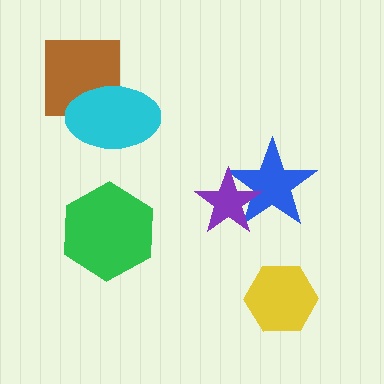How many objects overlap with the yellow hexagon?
0 objects overlap with the yellow hexagon.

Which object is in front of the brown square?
The cyan ellipse is in front of the brown square.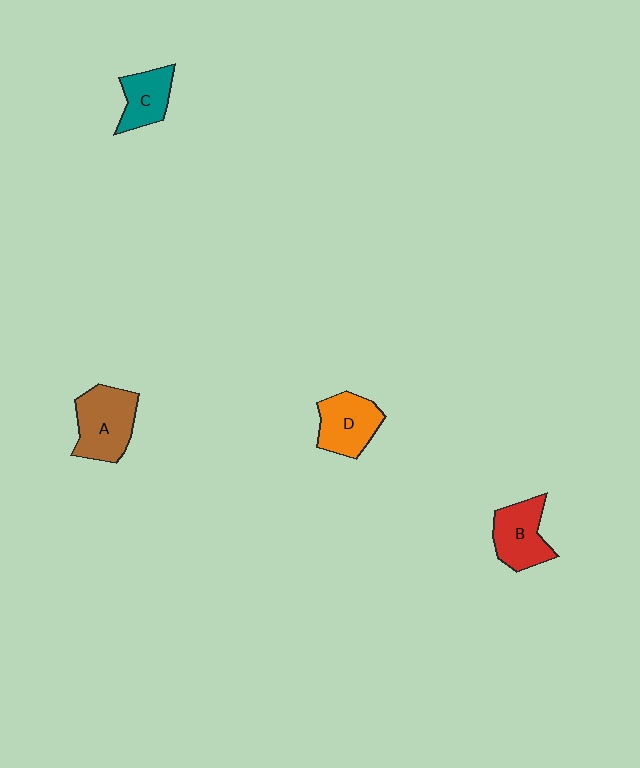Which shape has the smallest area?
Shape C (teal).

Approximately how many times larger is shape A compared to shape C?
Approximately 1.5 times.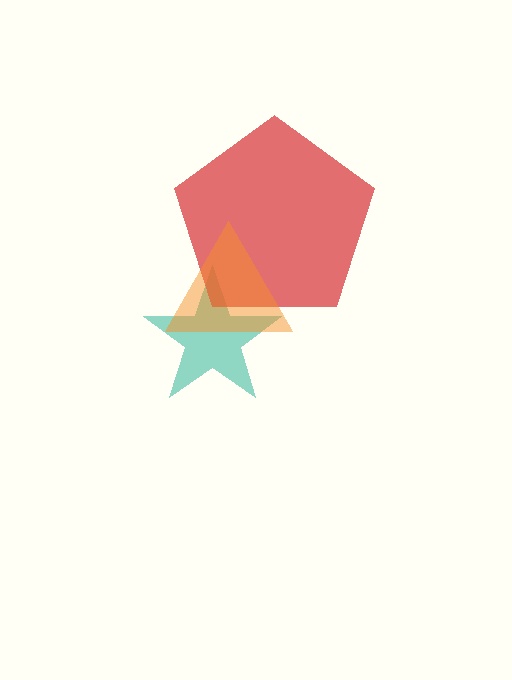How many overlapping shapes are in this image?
There are 3 overlapping shapes in the image.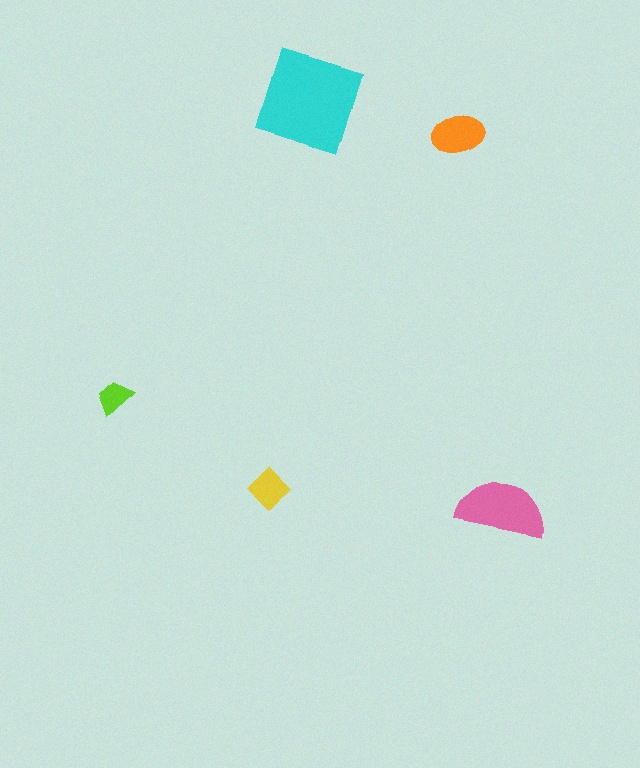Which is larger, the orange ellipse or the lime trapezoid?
The orange ellipse.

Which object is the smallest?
The lime trapezoid.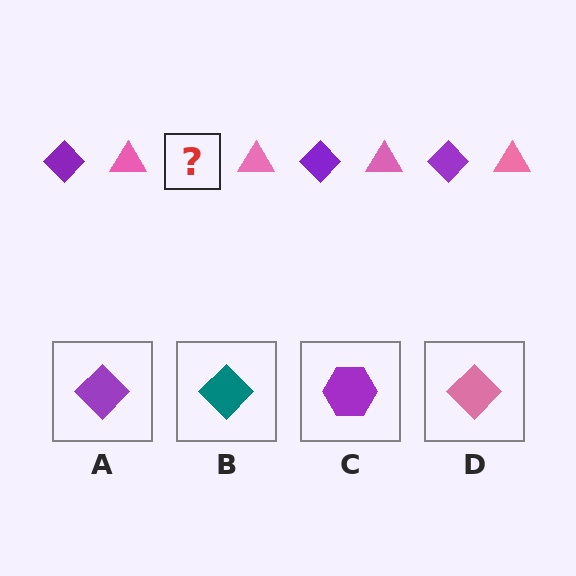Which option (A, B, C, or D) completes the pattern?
A.